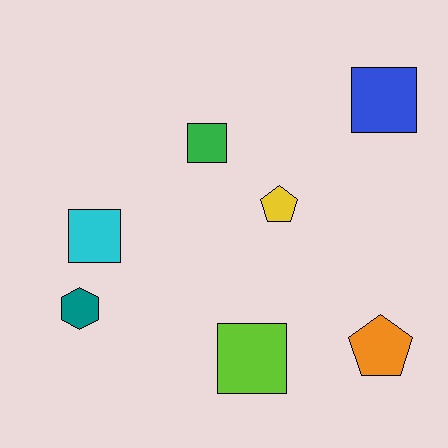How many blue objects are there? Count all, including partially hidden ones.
There is 1 blue object.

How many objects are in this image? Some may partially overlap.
There are 7 objects.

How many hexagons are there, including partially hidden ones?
There is 1 hexagon.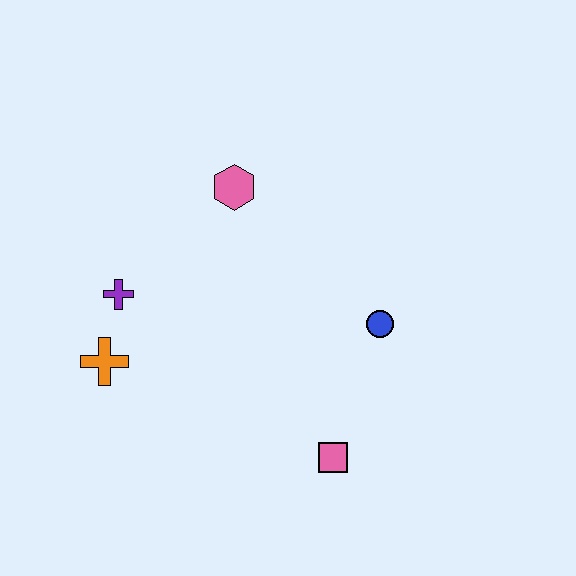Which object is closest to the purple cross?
The orange cross is closest to the purple cross.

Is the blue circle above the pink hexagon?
No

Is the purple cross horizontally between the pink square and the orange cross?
Yes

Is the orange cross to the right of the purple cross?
No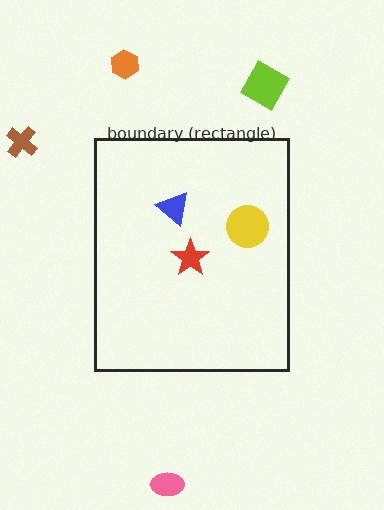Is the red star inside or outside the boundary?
Inside.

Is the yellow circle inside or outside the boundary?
Inside.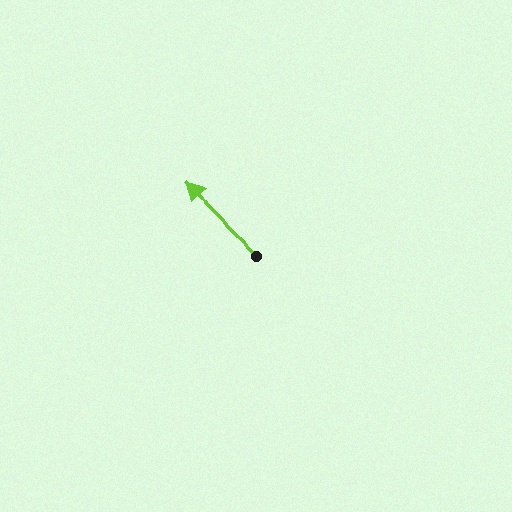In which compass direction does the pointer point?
Northwest.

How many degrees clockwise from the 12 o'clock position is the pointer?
Approximately 314 degrees.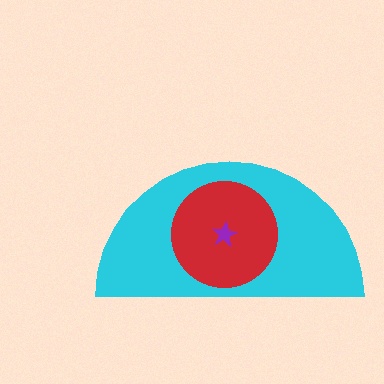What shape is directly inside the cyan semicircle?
The red circle.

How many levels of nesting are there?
3.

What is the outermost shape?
The cyan semicircle.